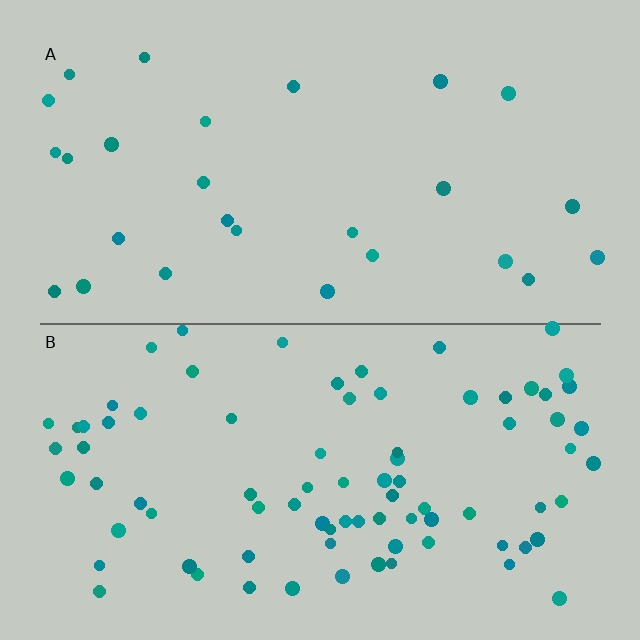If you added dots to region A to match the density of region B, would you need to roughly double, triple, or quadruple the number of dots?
Approximately triple.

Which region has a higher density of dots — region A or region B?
B (the bottom).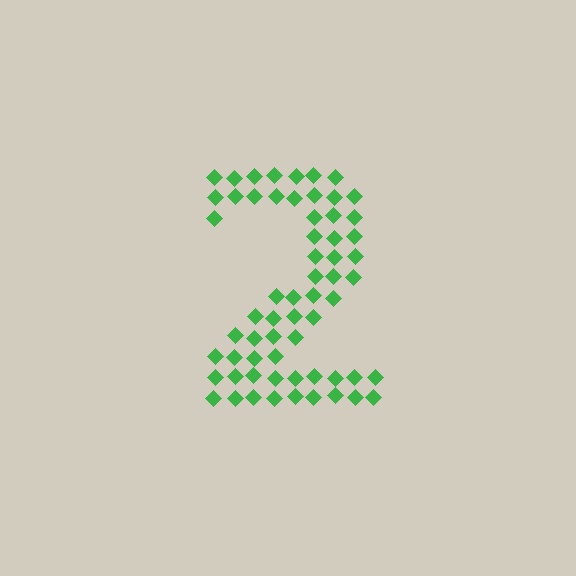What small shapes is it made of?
It is made of small diamonds.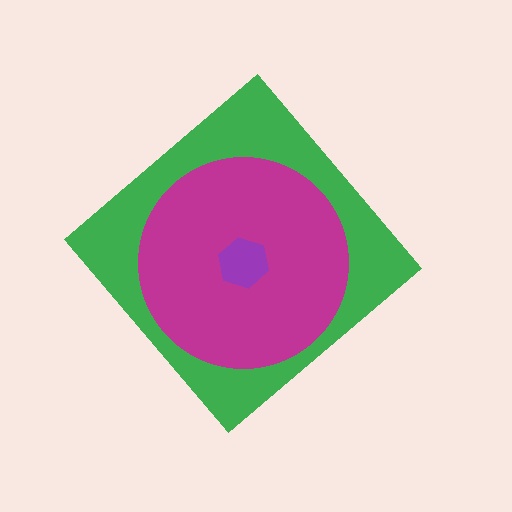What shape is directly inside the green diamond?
The magenta circle.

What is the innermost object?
The purple hexagon.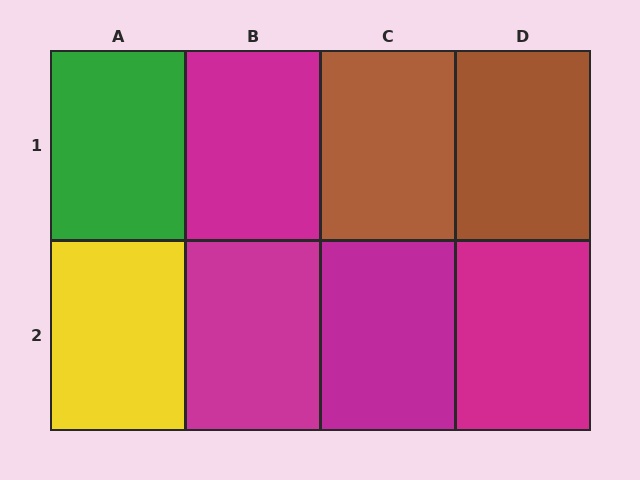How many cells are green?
1 cell is green.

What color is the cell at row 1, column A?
Green.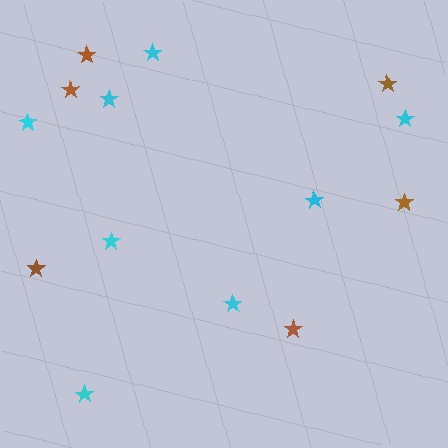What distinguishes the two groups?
There are 2 groups: one group of brown stars (6) and one group of cyan stars (8).